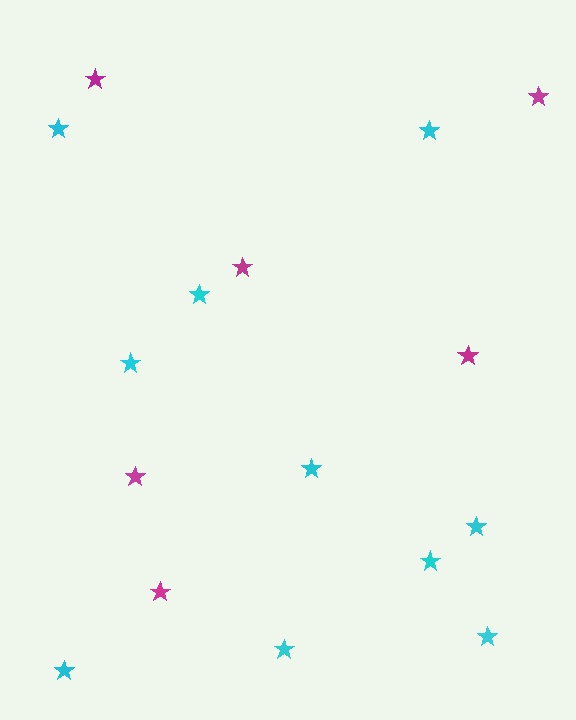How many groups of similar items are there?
There are 2 groups: one group of magenta stars (6) and one group of cyan stars (10).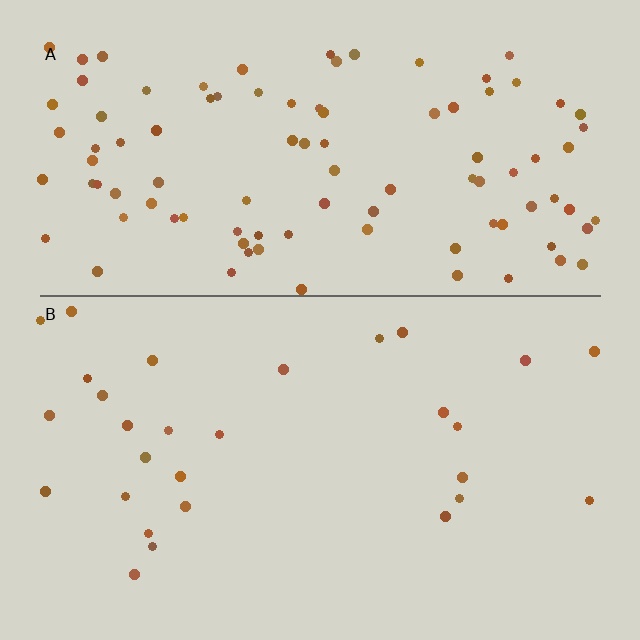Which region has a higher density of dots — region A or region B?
A (the top).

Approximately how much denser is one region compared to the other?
Approximately 3.4× — region A over region B.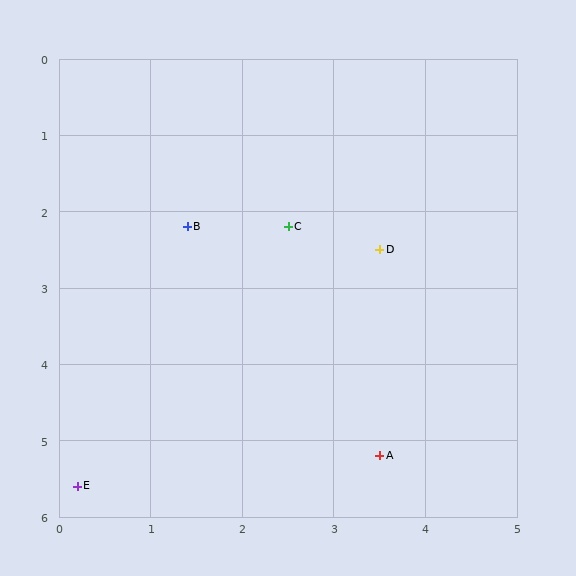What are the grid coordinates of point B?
Point B is at approximately (1.4, 2.2).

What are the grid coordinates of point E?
Point E is at approximately (0.2, 5.6).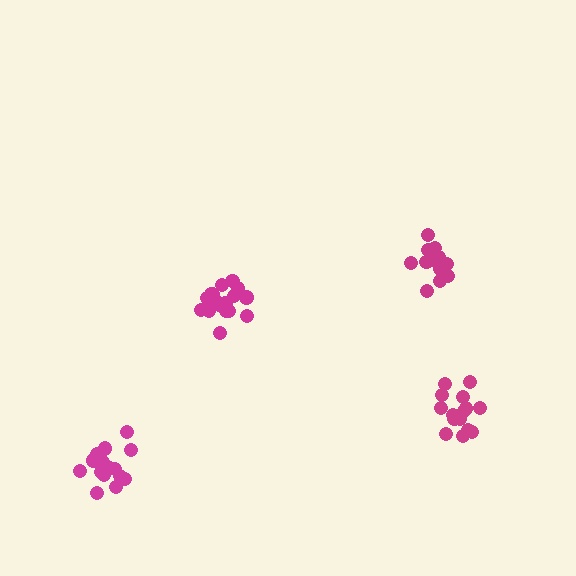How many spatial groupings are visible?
There are 4 spatial groupings.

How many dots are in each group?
Group 1: 14 dots, Group 2: 18 dots, Group 3: 16 dots, Group 4: 19 dots (67 total).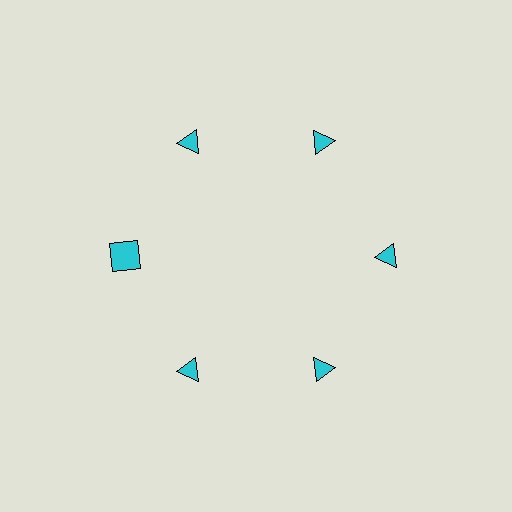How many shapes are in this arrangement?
There are 6 shapes arranged in a ring pattern.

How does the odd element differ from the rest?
It has a different shape: square instead of triangle.